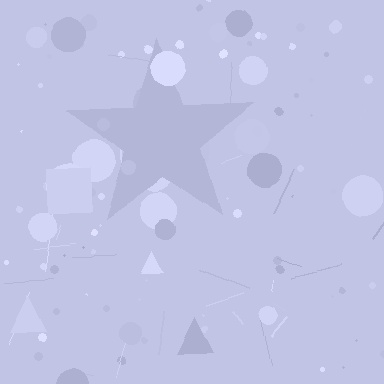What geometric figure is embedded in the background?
A star is embedded in the background.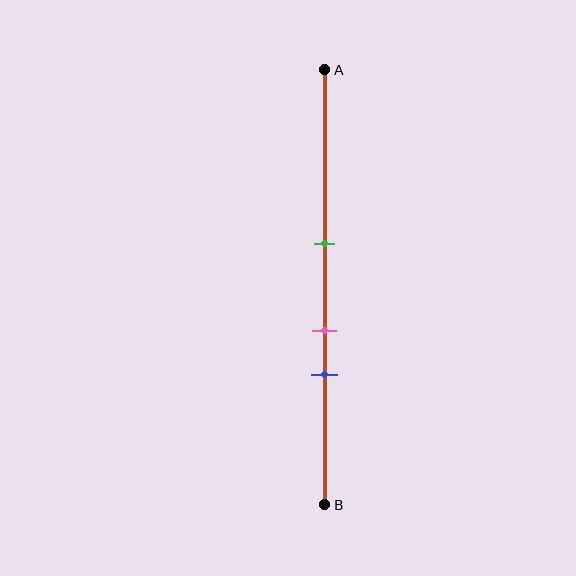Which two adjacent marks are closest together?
The pink and blue marks are the closest adjacent pair.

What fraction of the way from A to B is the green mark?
The green mark is approximately 40% (0.4) of the way from A to B.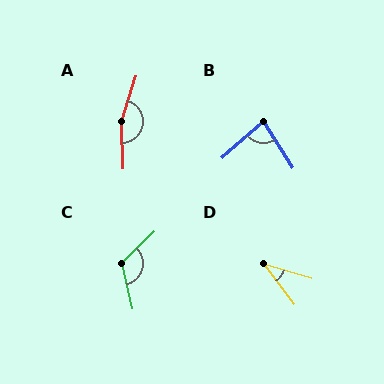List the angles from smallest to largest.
D (36°), B (81°), C (121°), A (161°).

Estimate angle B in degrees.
Approximately 81 degrees.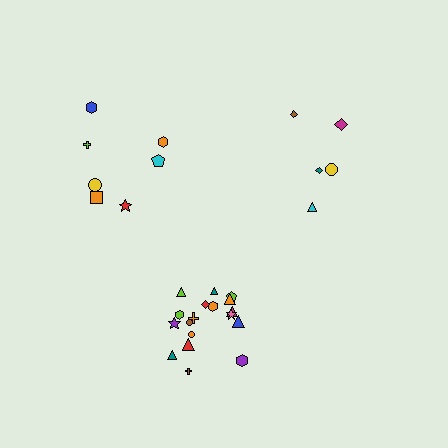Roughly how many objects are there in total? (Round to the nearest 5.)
Roughly 30 objects in total.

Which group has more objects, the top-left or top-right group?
The top-left group.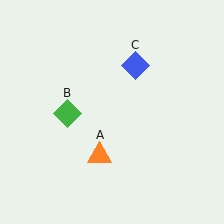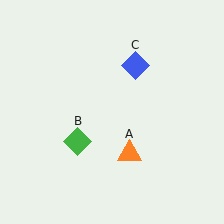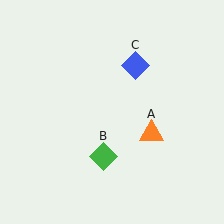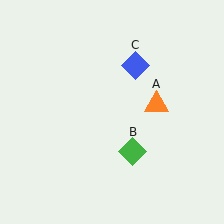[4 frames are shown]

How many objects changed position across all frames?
2 objects changed position: orange triangle (object A), green diamond (object B).